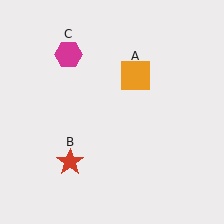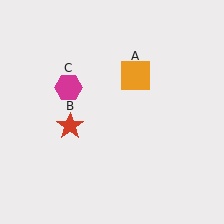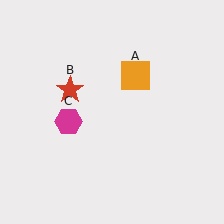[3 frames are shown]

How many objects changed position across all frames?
2 objects changed position: red star (object B), magenta hexagon (object C).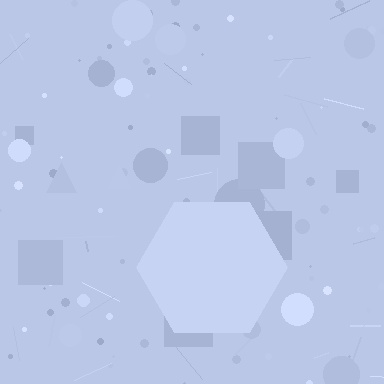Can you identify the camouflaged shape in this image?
The camouflaged shape is a hexagon.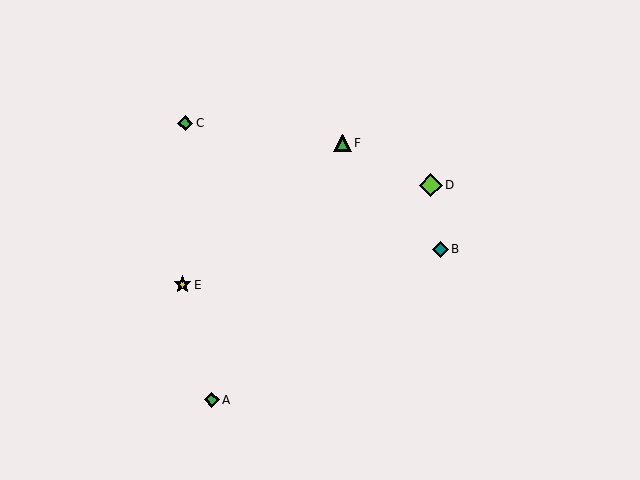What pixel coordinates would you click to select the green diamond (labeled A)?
Click at (212, 400) to select the green diamond A.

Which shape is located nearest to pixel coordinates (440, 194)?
The lime diamond (labeled D) at (431, 185) is nearest to that location.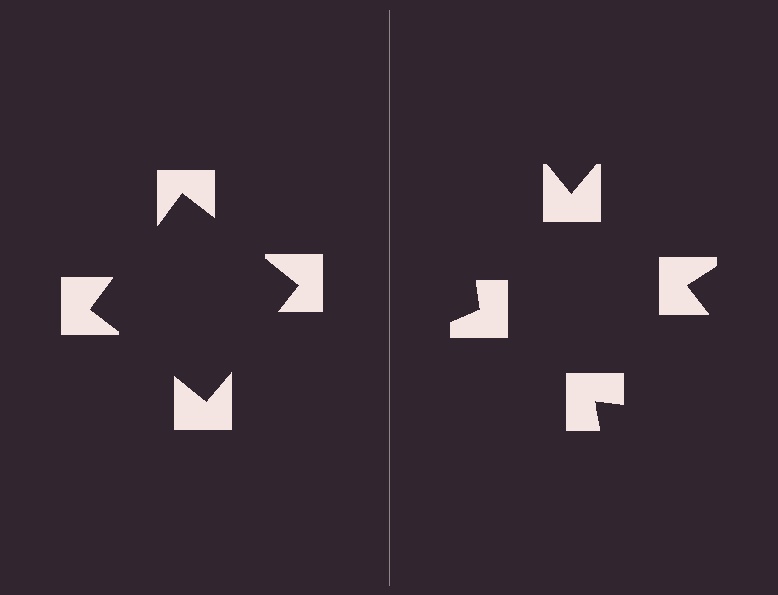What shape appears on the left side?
An illusory square.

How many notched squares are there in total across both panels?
8 — 4 on each side.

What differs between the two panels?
The notched squares are positioned identically on both sides; only the wedge orientations differ. On the left they align to a square; on the right they are misaligned.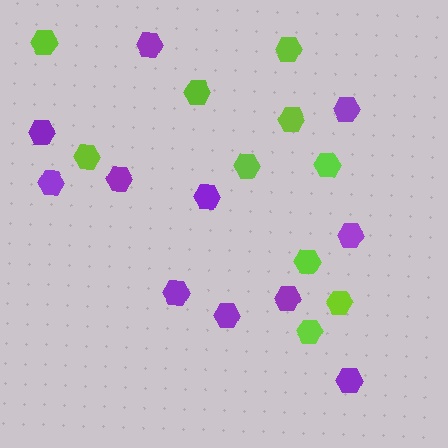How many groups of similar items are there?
There are 2 groups: one group of lime hexagons (10) and one group of purple hexagons (11).